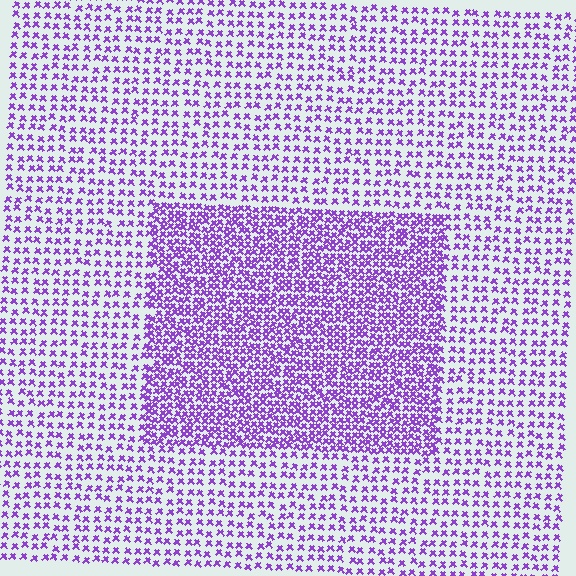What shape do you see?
I see a rectangle.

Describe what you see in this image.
The image contains small purple elements arranged at two different densities. A rectangle-shaped region is visible where the elements are more densely packed than the surrounding area.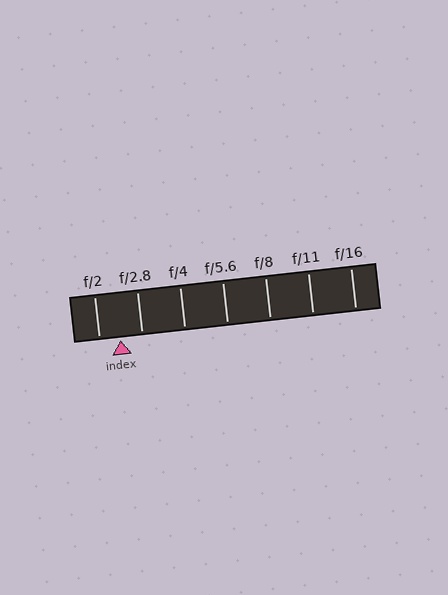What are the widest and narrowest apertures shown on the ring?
The widest aperture shown is f/2 and the narrowest is f/16.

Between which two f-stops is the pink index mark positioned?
The index mark is between f/2 and f/2.8.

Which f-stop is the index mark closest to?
The index mark is closest to f/2.8.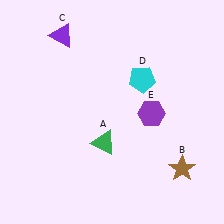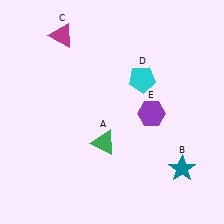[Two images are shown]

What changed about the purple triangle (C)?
In Image 1, C is purple. In Image 2, it changed to magenta.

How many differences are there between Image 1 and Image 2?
There are 2 differences between the two images.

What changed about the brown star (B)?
In Image 1, B is brown. In Image 2, it changed to teal.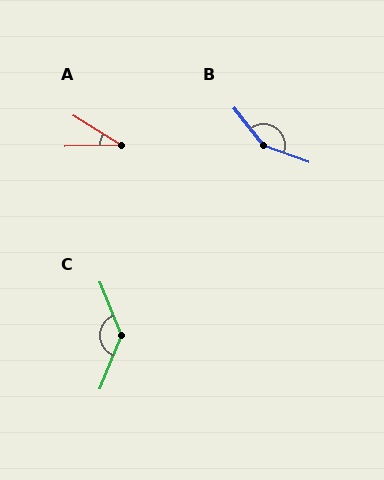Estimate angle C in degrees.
Approximately 136 degrees.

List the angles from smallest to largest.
A (34°), C (136°), B (149°).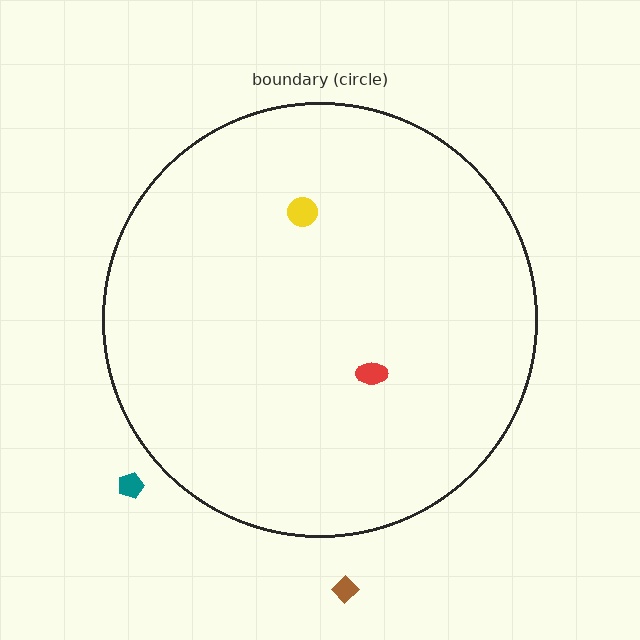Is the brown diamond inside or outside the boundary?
Outside.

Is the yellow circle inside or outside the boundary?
Inside.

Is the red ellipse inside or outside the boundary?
Inside.